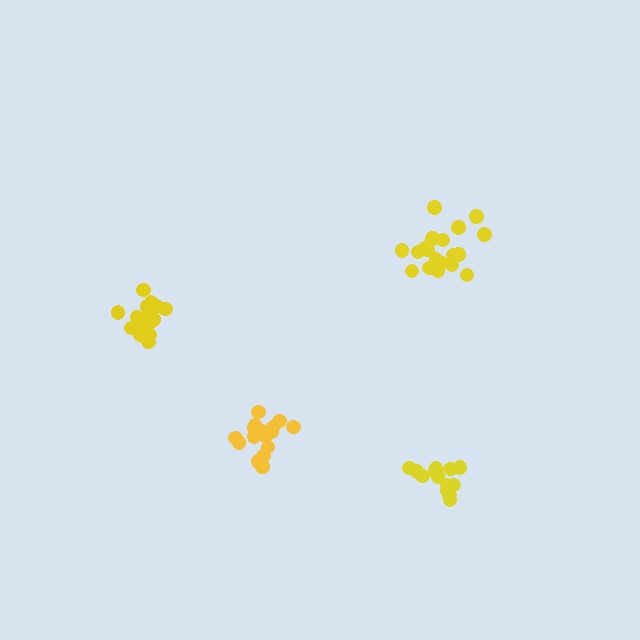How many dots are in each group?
Group 1: 13 dots, Group 2: 19 dots, Group 3: 17 dots, Group 4: 17 dots (66 total).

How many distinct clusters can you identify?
There are 4 distinct clusters.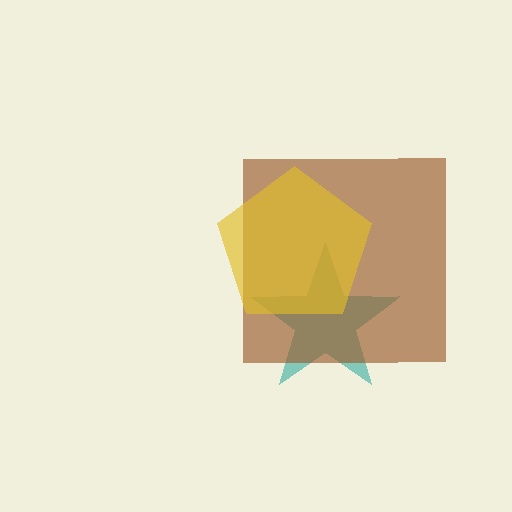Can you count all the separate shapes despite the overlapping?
Yes, there are 3 separate shapes.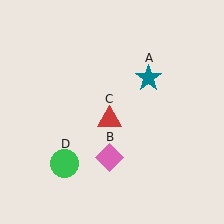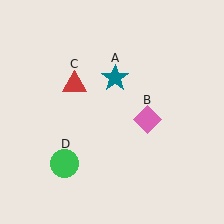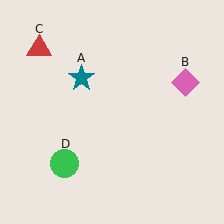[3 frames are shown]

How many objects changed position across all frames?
3 objects changed position: teal star (object A), pink diamond (object B), red triangle (object C).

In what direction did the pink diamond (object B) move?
The pink diamond (object B) moved up and to the right.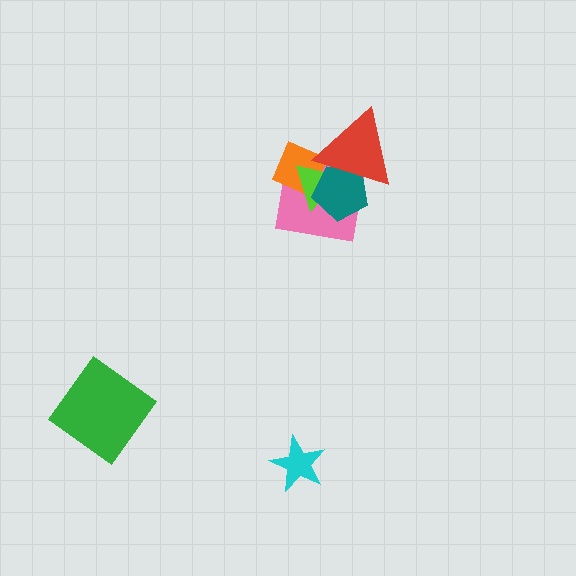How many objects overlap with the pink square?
4 objects overlap with the pink square.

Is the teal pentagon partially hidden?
Yes, it is partially covered by another shape.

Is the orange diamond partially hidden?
Yes, it is partially covered by another shape.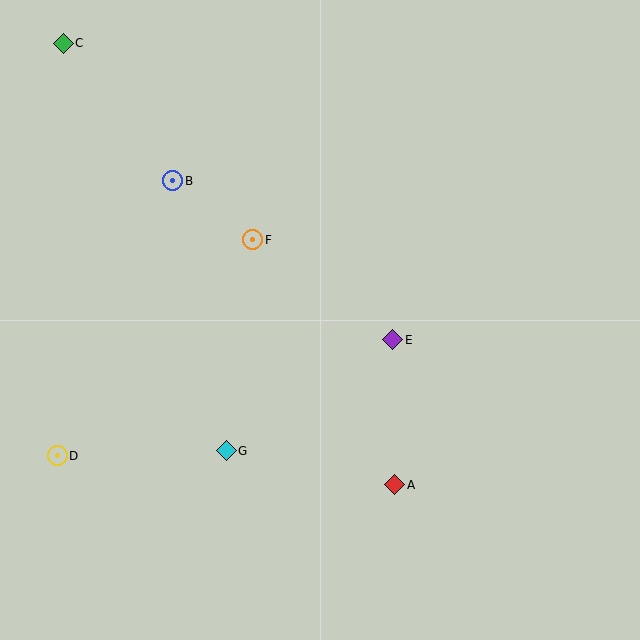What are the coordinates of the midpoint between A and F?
The midpoint between A and F is at (324, 362).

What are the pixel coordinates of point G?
Point G is at (226, 451).